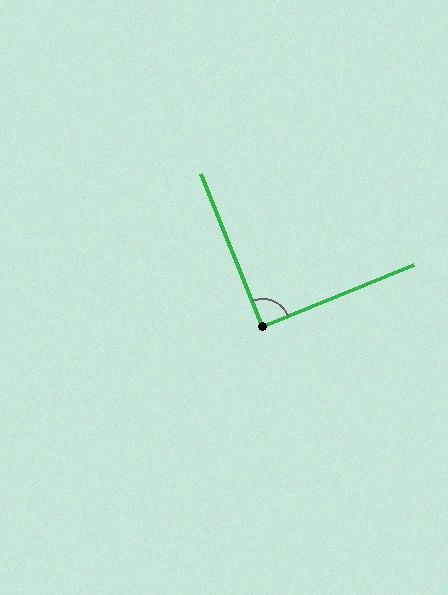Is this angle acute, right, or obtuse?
It is approximately a right angle.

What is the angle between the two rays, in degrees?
Approximately 90 degrees.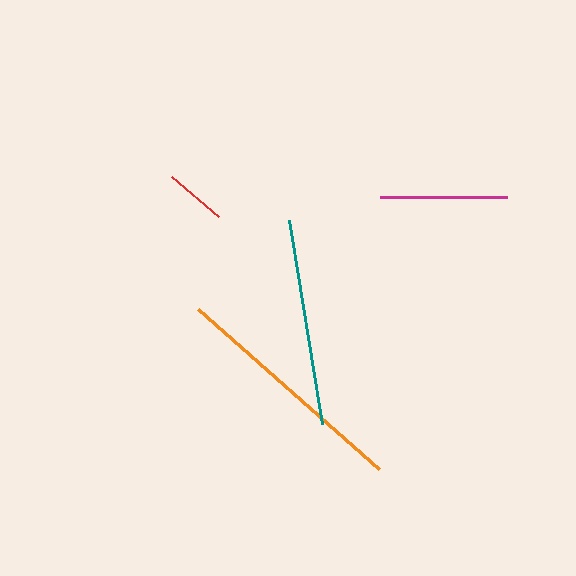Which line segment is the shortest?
The red line is the shortest at approximately 62 pixels.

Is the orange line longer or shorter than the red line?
The orange line is longer than the red line.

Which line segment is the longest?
The orange line is the longest at approximately 242 pixels.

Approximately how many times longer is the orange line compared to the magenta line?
The orange line is approximately 1.9 times the length of the magenta line.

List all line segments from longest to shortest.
From longest to shortest: orange, teal, magenta, red.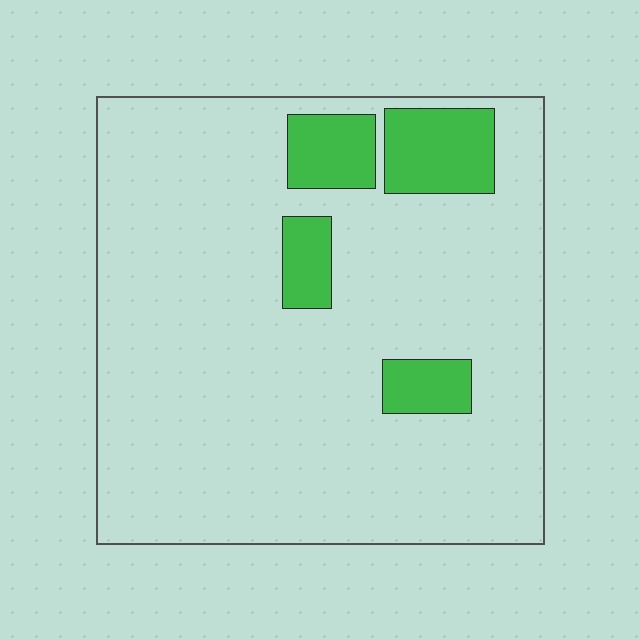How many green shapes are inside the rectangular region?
4.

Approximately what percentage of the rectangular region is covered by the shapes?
Approximately 15%.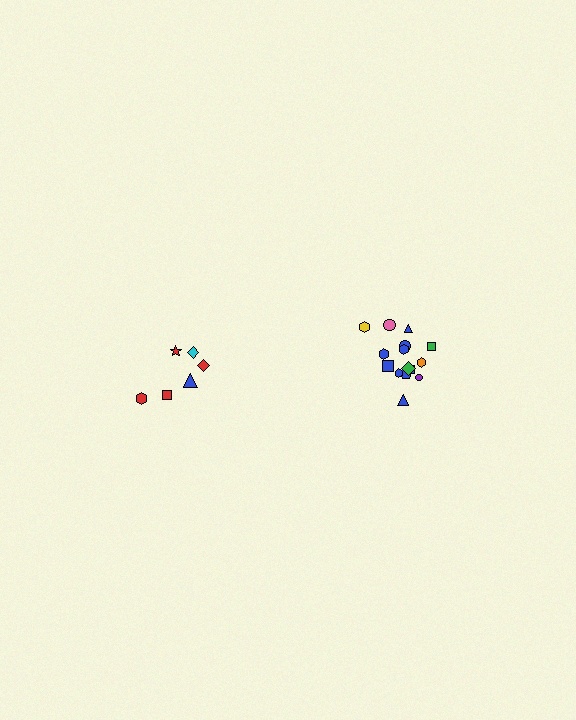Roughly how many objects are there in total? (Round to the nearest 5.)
Roughly 20 objects in total.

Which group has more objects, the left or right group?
The right group.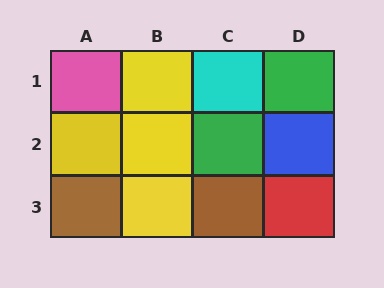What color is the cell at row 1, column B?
Yellow.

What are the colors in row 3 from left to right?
Brown, yellow, brown, red.